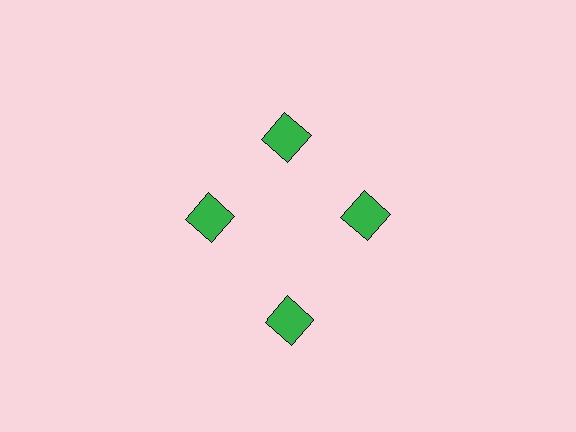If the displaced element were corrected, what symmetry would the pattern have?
It would have 4-fold rotational symmetry — the pattern would map onto itself every 90 degrees.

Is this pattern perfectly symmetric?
No. The 4 green diamonds are arranged in a ring, but one element near the 6 o'clock position is pushed outward from the center, breaking the 4-fold rotational symmetry.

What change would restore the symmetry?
The symmetry would be restored by moving it inward, back onto the ring so that all 4 diamonds sit at equal angles and equal distance from the center.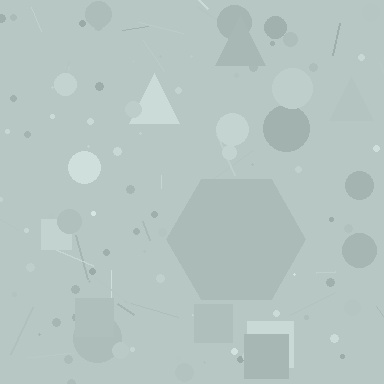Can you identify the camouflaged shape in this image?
The camouflaged shape is a hexagon.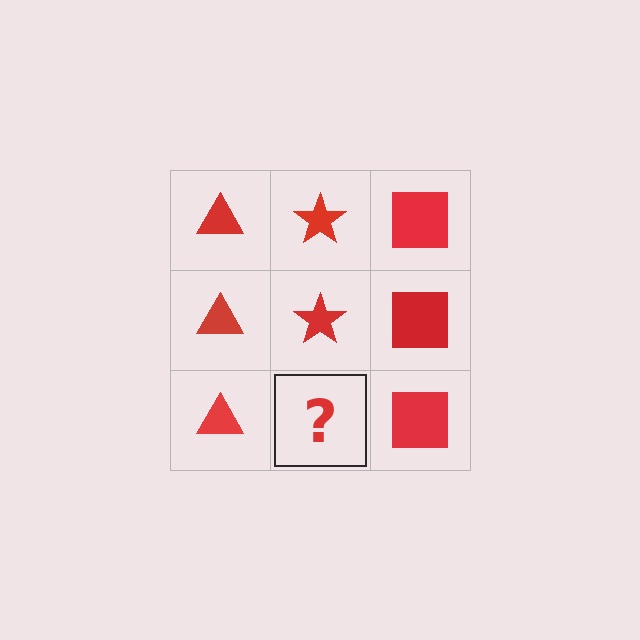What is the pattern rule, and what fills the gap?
The rule is that each column has a consistent shape. The gap should be filled with a red star.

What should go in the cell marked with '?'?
The missing cell should contain a red star.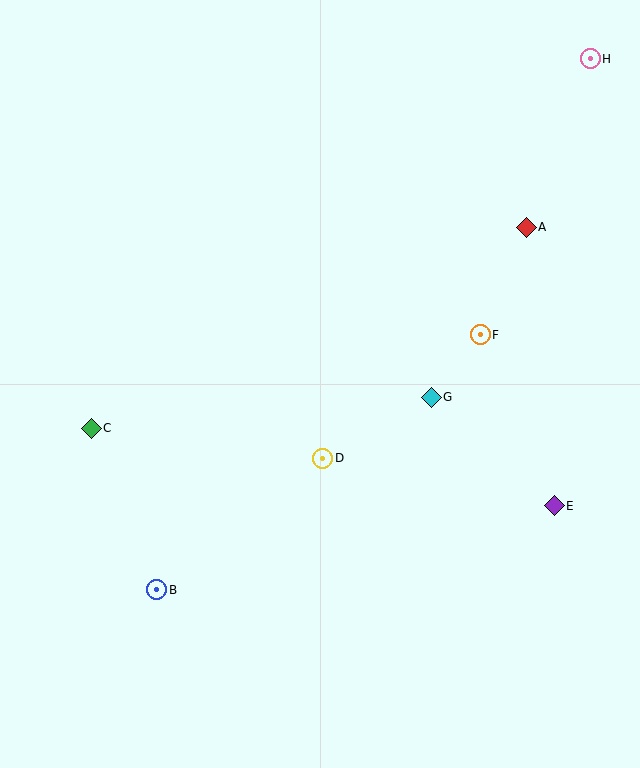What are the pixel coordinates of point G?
Point G is at (431, 397).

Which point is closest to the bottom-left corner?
Point B is closest to the bottom-left corner.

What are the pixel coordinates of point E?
Point E is at (554, 506).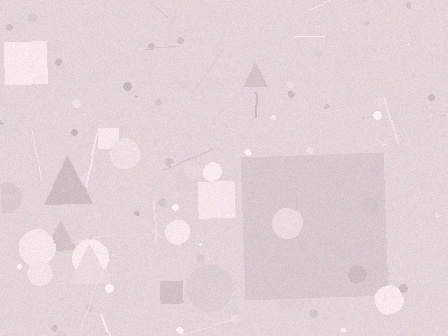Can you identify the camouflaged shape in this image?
The camouflaged shape is a square.